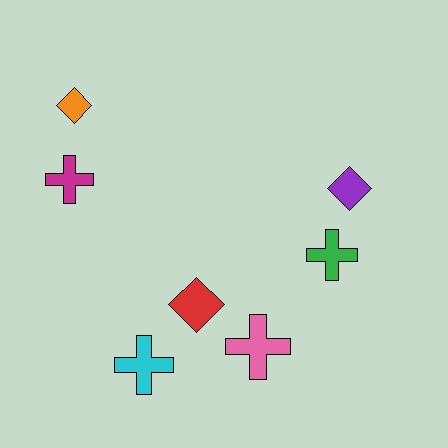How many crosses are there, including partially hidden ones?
There are 4 crosses.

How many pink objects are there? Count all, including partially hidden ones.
There is 1 pink object.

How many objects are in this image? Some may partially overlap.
There are 7 objects.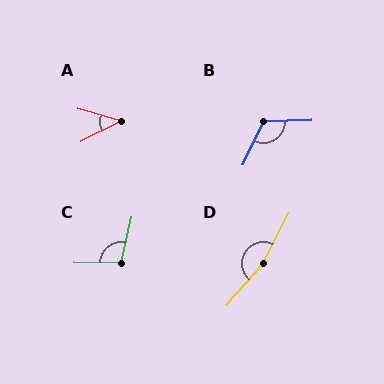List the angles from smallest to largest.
A (42°), C (103°), B (117°), D (166°).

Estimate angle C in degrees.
Approximately 103 degrees.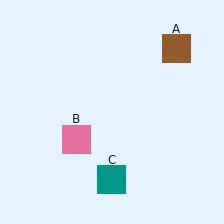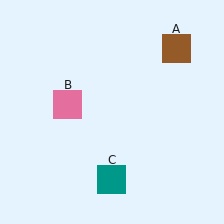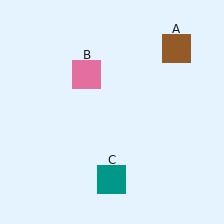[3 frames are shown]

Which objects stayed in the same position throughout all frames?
Brown square (object A) and teal square (object C) remained stationary.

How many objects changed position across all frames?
1 object changed position: pink square (object B).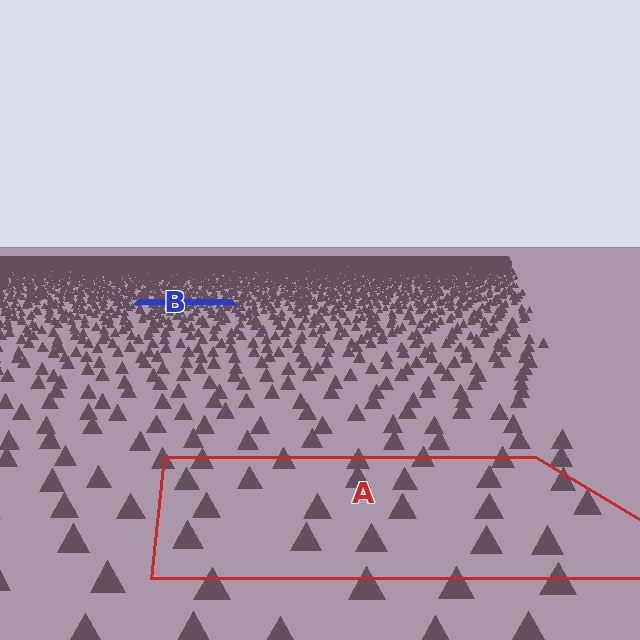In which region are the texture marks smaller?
The texture marks are smaller in region B, because it is farther away.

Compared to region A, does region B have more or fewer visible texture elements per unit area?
Region B has more texture elements per unit area — they are packed more densely because it is farther away.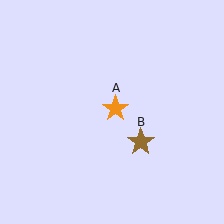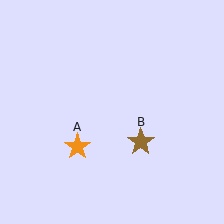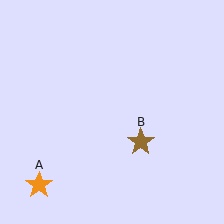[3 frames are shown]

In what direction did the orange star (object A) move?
The orange star (object A) moved down and to the left.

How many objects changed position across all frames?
1 object changed position: orange star (object A).